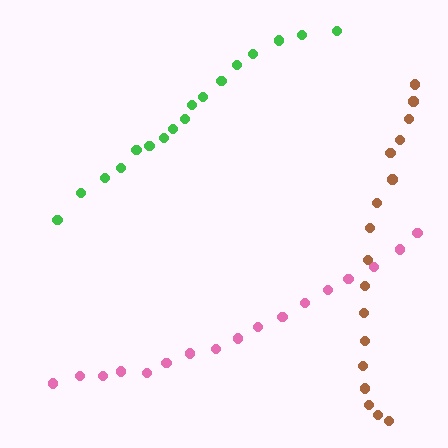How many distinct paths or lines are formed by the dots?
There are 3 distinct paths.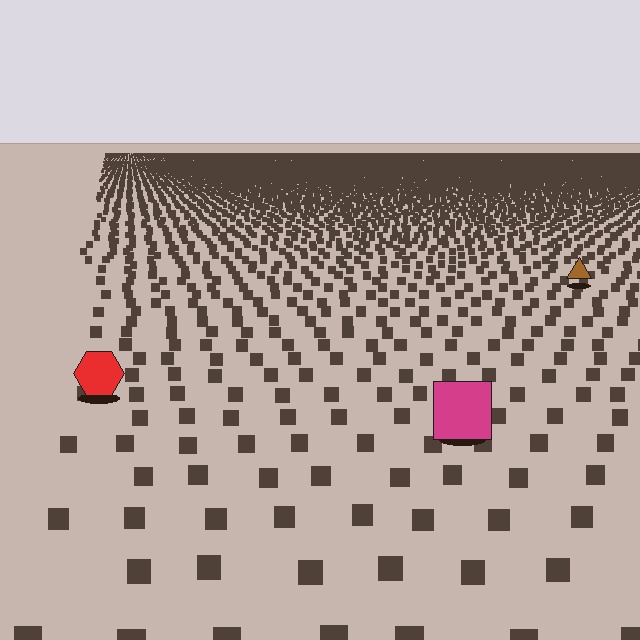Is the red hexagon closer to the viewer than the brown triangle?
Yes. The red hexagon is closer — you can tell from the texture gradient: the ground texture is coarser near it.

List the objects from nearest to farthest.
From nearest to farthest: the magenta square, the red hexagon, the brown triangle.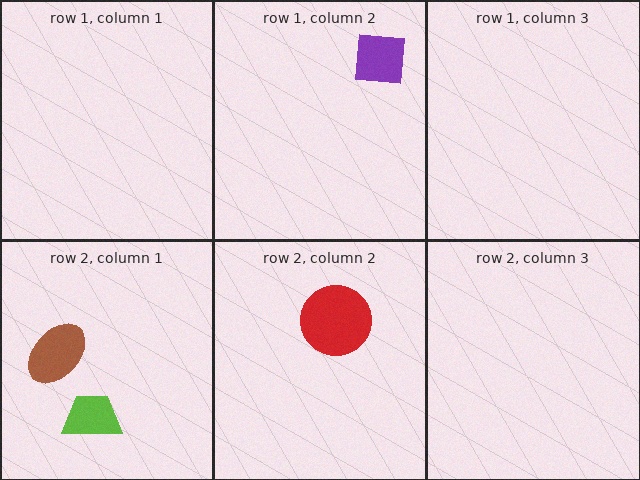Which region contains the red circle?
The row 2, column 2 region.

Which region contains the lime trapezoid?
The row 2, column 1 region.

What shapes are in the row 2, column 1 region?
The lime trapezoid, the brown ellipse.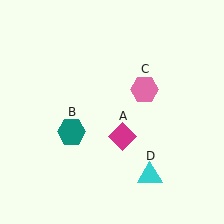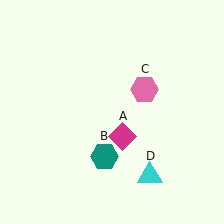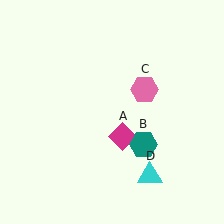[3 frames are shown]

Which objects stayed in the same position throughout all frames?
Magenta diamond (object A) and pink hexagon (object C) and cyan triangle (object D) remained stationary.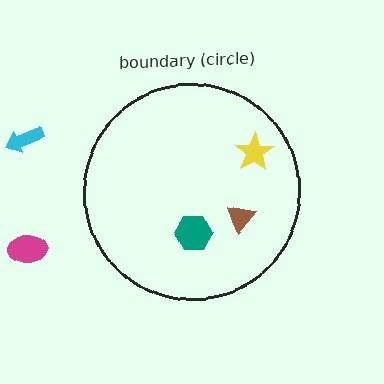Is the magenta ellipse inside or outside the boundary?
Outside.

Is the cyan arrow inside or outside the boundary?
Outside.